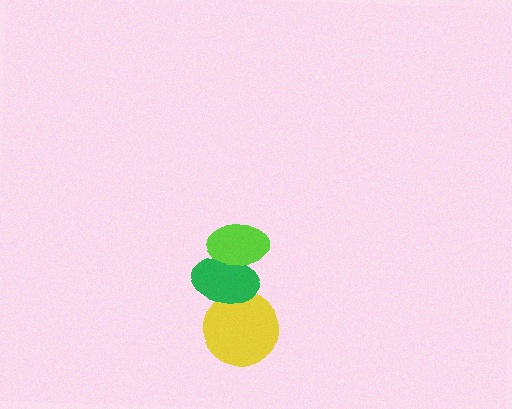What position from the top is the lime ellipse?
The lime ellipse is 1st from the top.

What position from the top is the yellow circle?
The yellow circle is 3rd from the top.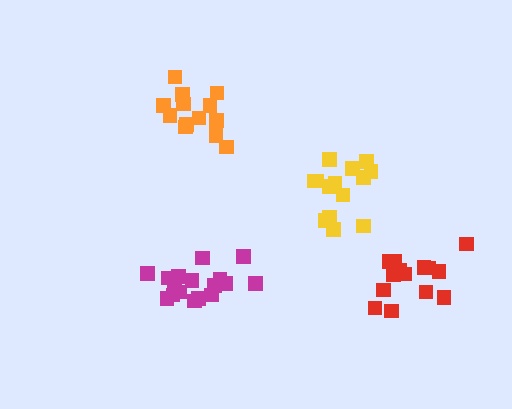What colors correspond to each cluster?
The clusters are colored: magenta, orange, red, yellow.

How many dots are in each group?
Group 1: 17 dots, Group 2: 13 dots, Group 3: 14 dots, Group 4: 14 dots (58 total).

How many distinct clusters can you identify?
There are 4 distinct clusters.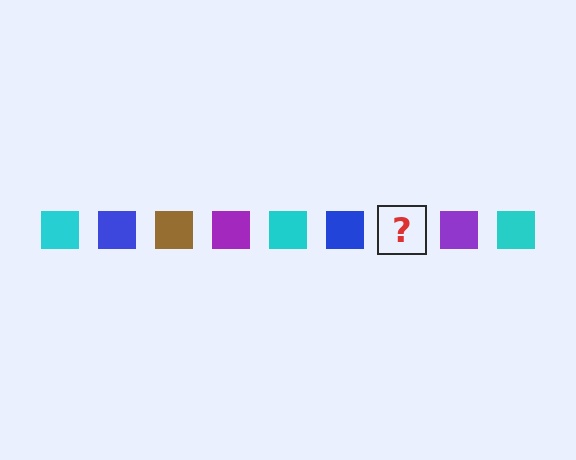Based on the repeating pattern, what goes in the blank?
The blank should be a brown square.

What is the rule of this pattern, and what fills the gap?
The rule is that the pattern cycles through cyan, blue, brown, purple squares. The gap should be filled with a brown square.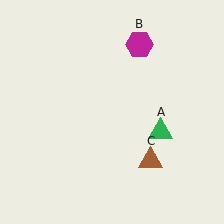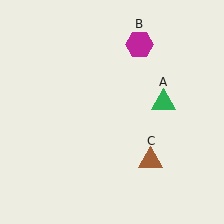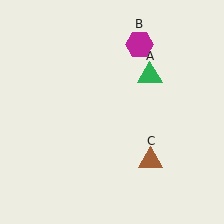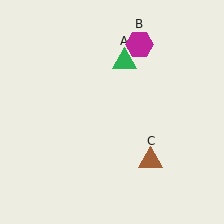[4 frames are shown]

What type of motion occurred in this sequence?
The green triangle (object A) rotated counterclockwise around the center of the scene.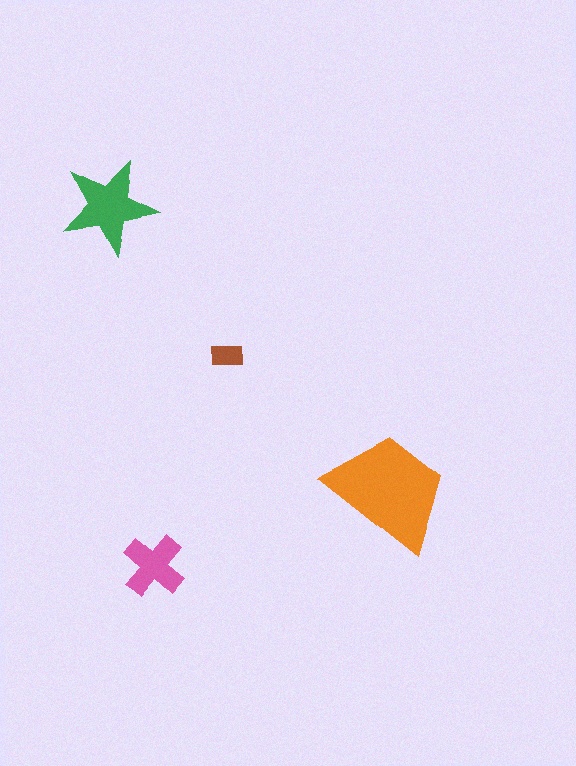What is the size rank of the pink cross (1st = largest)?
3rd.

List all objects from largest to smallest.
The orange trapezoid, the green star, the pink cross, the brown rectangle.